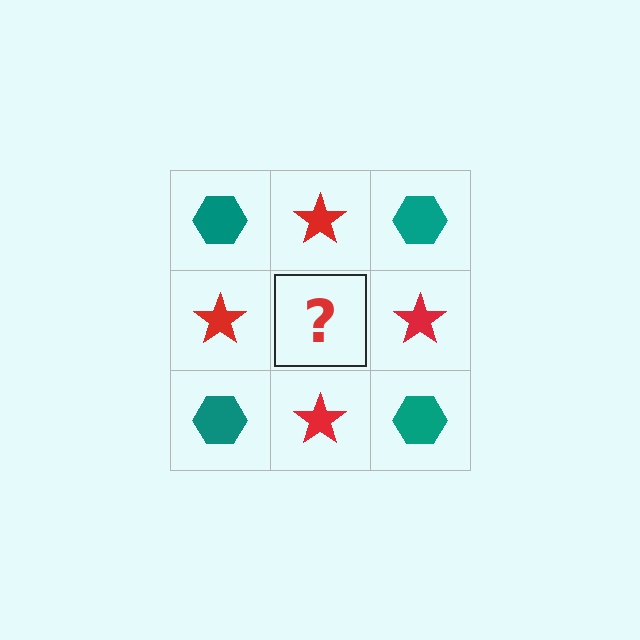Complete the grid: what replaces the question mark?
The question mark should be replaced with a teal hexagon.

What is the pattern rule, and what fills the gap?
The rule is that it alternates teal hexagon and red star in a checkerboard pattern. The gap should be filled with a teal hexagon.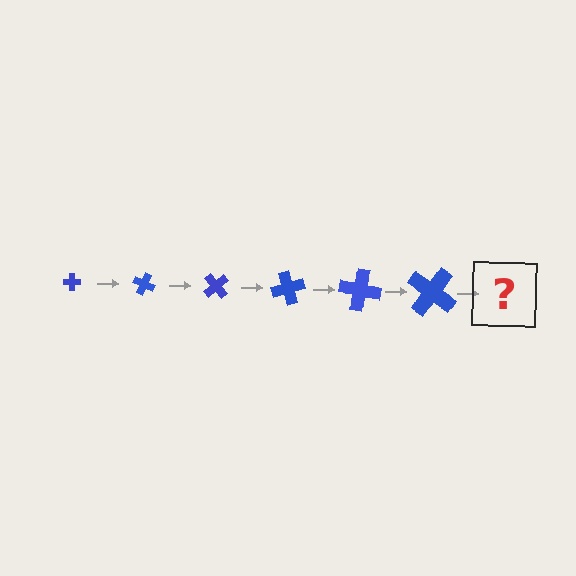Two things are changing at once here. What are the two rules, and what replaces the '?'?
The two rules are that the cross grows larger each step and it rotates 25 degrees each step. The '?' should be a cross, larger than the previous one and rotated 150 degrees from the start.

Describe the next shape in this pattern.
It should be a cross, larger than the previous one and rotated 150 degrees from the start.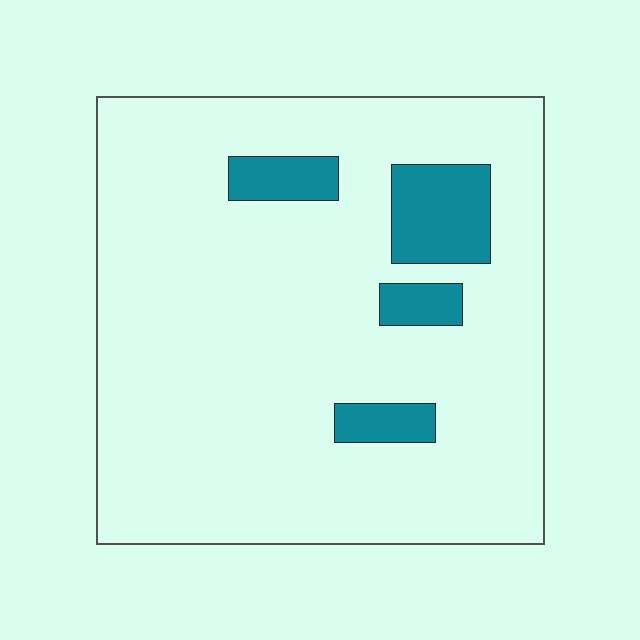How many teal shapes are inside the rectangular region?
4.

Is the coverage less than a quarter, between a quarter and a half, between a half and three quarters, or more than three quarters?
Less than a quarter.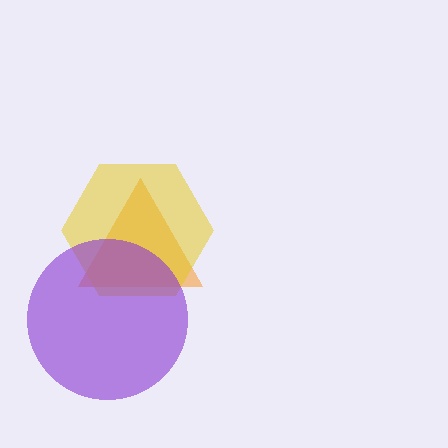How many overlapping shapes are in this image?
There are 3 overlapping shapes in the image.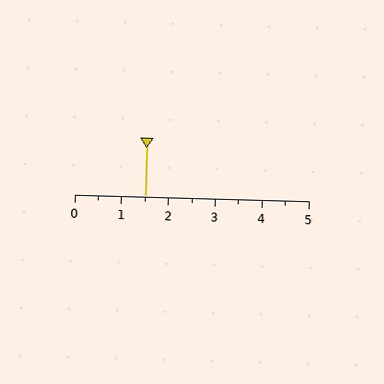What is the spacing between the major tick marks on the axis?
The major ticks are spaced 1 apart.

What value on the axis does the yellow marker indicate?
The marker indicates approximately 1.5.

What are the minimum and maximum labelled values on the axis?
The axis runs from 0 to 5.